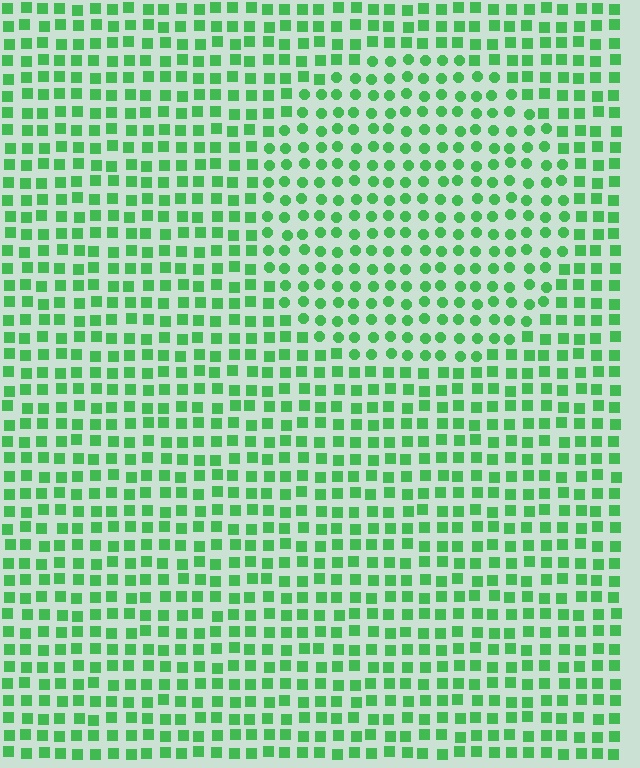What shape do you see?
I see a circle.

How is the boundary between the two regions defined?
The boundary is defined by a change in element shape: circles inside vs. squares outside. All elements share the same color and spacing.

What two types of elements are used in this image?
The image uses circles inside the circle region and squares outside it.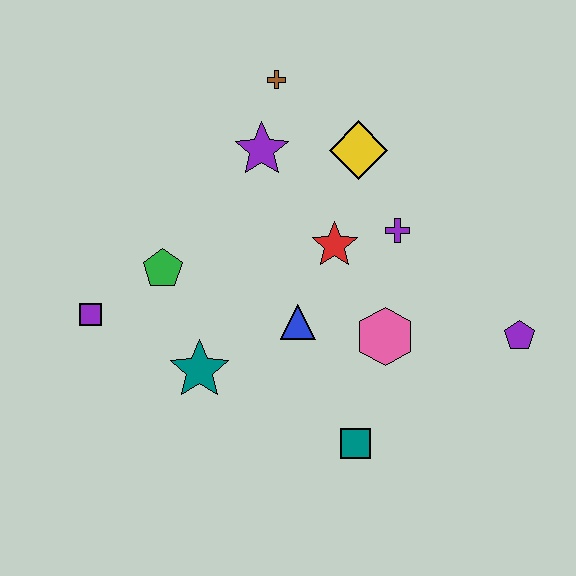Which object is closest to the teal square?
The pink hexagon is closest to the teal square.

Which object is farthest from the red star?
The purple square is farthest from the red star.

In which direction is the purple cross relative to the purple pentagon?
The purple cross is to the left of the purple pentagon.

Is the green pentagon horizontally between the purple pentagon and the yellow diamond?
No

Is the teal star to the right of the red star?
No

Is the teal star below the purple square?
Yes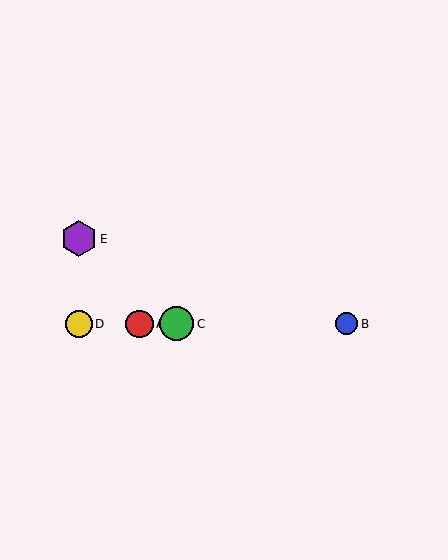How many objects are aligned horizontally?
4 objects (A, B, C, D) are aligned horizontally.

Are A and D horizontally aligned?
Yes, both are at y≈324.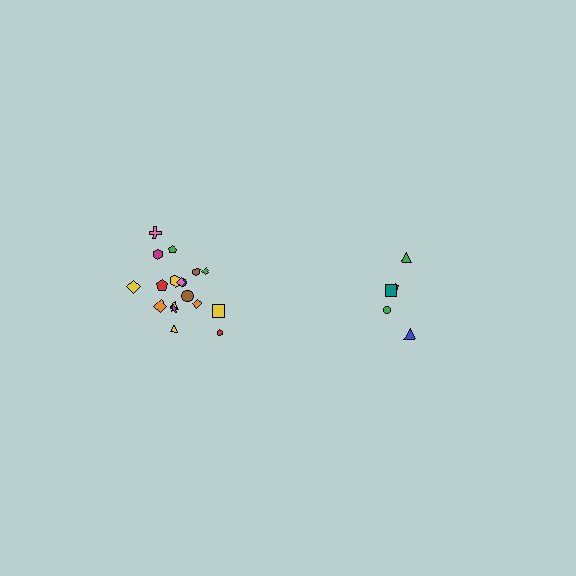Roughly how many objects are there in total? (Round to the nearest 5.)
Roughly 25 objects in total.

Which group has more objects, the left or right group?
The left group.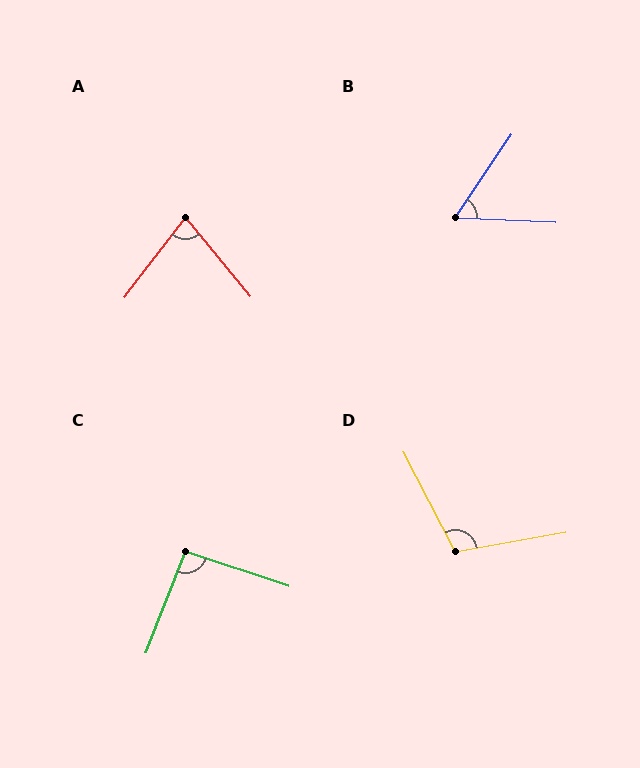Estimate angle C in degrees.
Approximately 93 degrees.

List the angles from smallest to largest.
B (59°), A (77°), C (93°), D (107°).